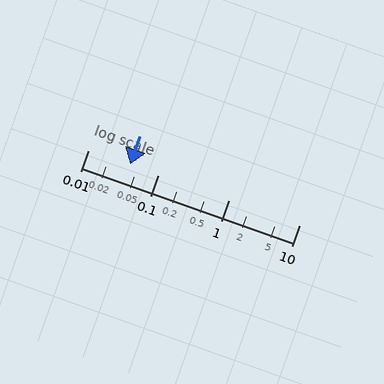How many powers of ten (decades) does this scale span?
The scale spans 3 decades, from 0.01 to 10.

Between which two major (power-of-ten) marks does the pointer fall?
The pointer is between 0.01 and 0.1.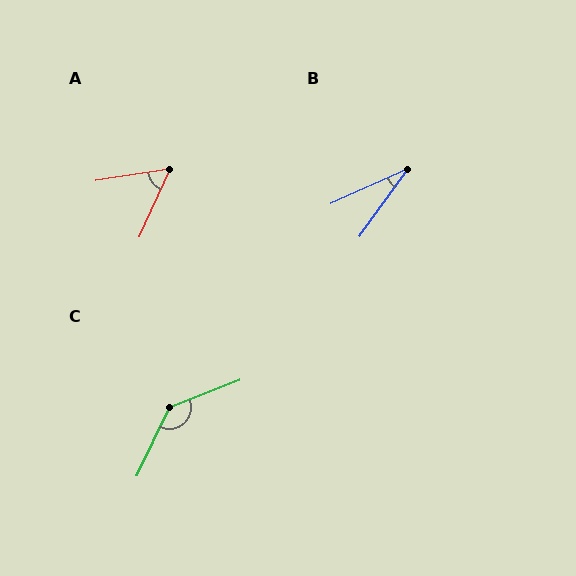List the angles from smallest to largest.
B (30°), A (56°), C (136°).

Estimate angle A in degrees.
Approximately 56 degrees.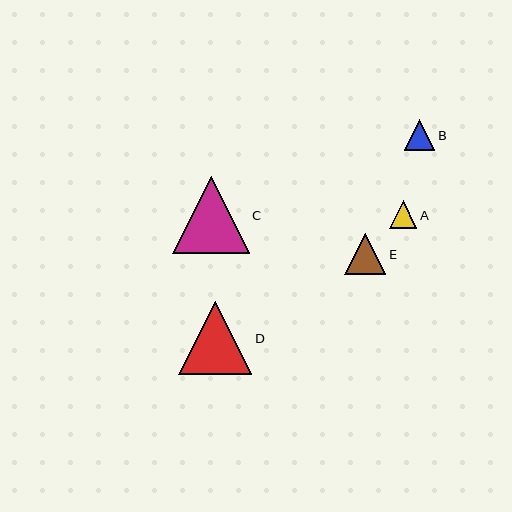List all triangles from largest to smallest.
From largest to smallest: C, D, E, B, A.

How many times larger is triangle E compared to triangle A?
Triangle E is approximately 1.5 times the size of triangle A.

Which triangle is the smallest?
Triangle A is the smallest with a size of approximately 28 pixels.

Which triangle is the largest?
Triangle C is the largest with a size of approximately 77 pixels.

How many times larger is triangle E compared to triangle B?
Triangle E is approximately 1.3 times the size of triangle B.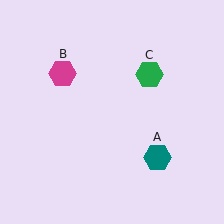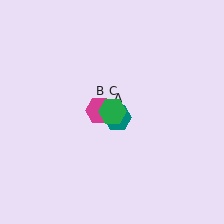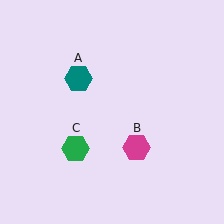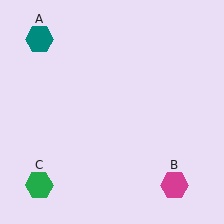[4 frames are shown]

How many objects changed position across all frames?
3 objects changed position: teal hexagon (object A), magenta hexagon (object B), green hexagon (object C).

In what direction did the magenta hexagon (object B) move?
The magenta hexagon (object B) moved down and to the right.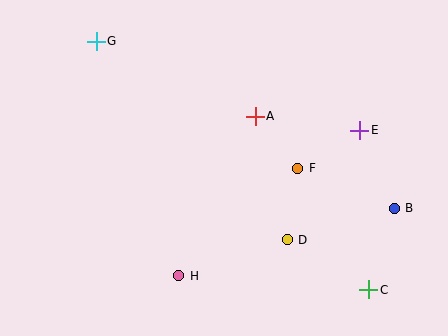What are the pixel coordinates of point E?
Point E is at (360, 130).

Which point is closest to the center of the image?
Point A at (255, 116) is closest to the center.